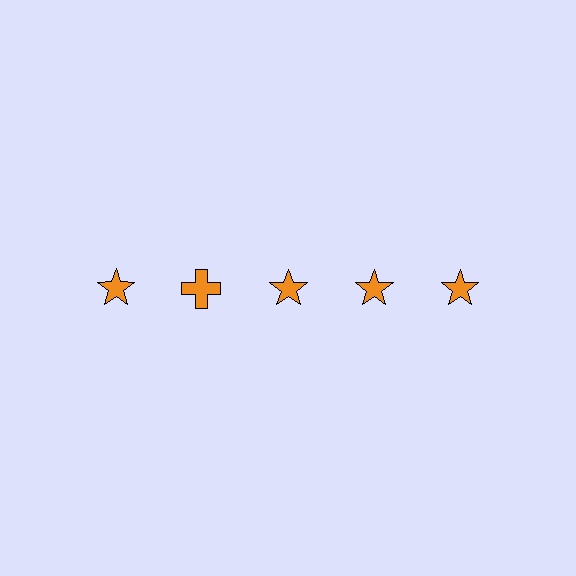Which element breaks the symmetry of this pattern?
The orange cross in the top row, second from left column breaks the symmetry. All other shapes are orange stars.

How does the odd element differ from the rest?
It has a different shape: cross instead of star.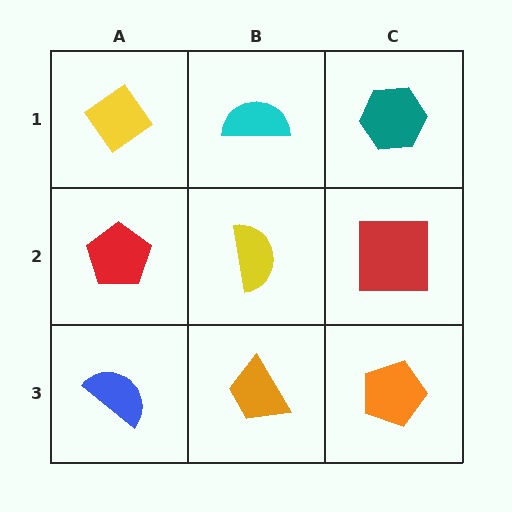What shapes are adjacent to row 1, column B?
A yellow semicircle (row 2, column B), a yellow diamond (row 1, column A), a teal hexagon (row 1, column C).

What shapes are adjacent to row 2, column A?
A yellow diamond (row 1, column A), a blue semicircle (row 3, column A), a yellow semicircle (row 2, column B).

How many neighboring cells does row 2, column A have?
3.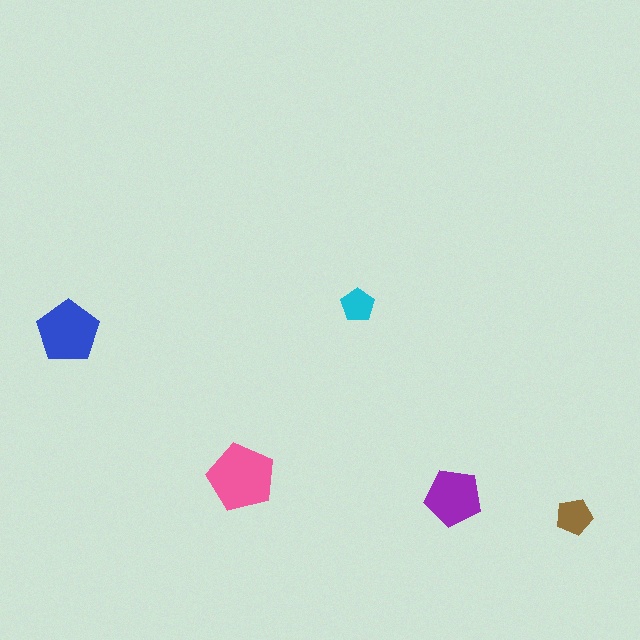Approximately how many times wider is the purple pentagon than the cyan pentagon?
About 1.5 times wider.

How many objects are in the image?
There are 5 objects in the image.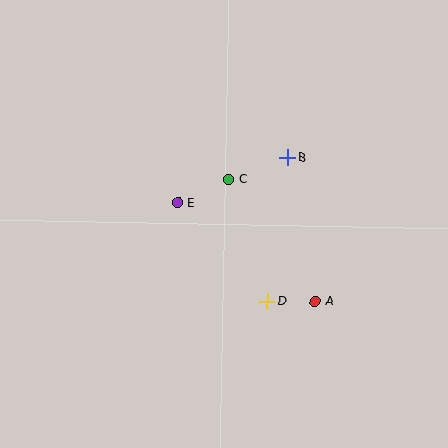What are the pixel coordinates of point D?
Point D is at (267, 301).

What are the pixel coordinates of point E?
Point E is at (178, 203).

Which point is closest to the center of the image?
Point C at (228, 180) is closest to the center.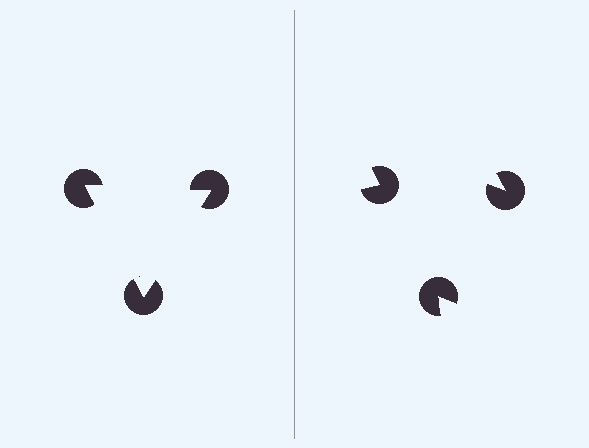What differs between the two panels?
The pac-man discs are positioned identically on both sides; only the wedge orientations differ. On the left they align to a triangle; on the right they are misaligned.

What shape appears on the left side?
An illusory triangle.